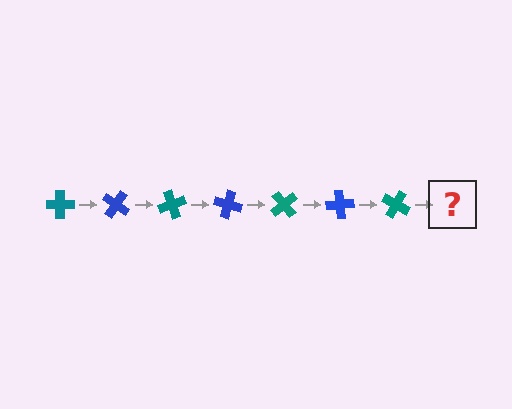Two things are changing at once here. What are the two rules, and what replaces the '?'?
The two rules are that it rotates 35 degrees each step and the color cycles through teal and blue. The '?' should be a blue cross, rotated 245 degrees from the start.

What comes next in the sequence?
The next element should be a blue cross, rotated 245 degrees from the start.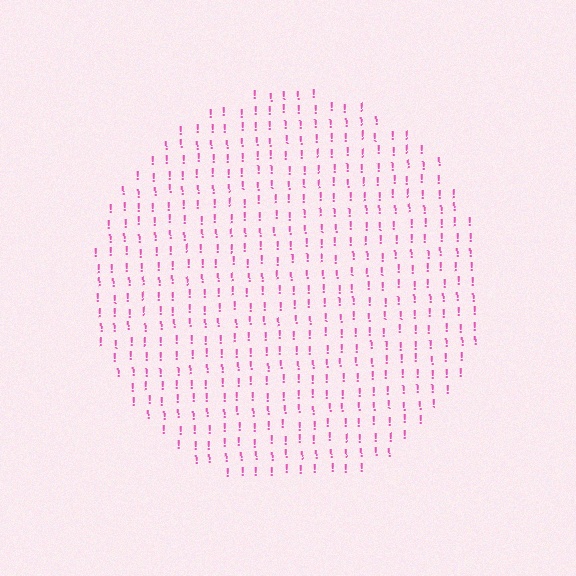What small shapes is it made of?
It is made of small exclamation marks.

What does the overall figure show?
The overall figure shows a circle.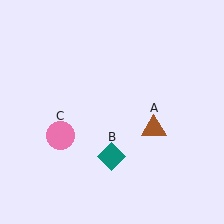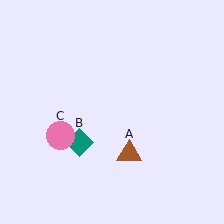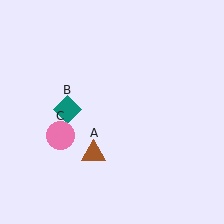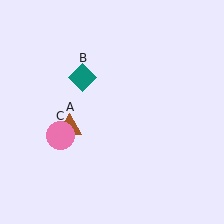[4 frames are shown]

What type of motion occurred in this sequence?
The brown triangle (object A), teal diamond (object B) rotated clockwise around the center of the scene.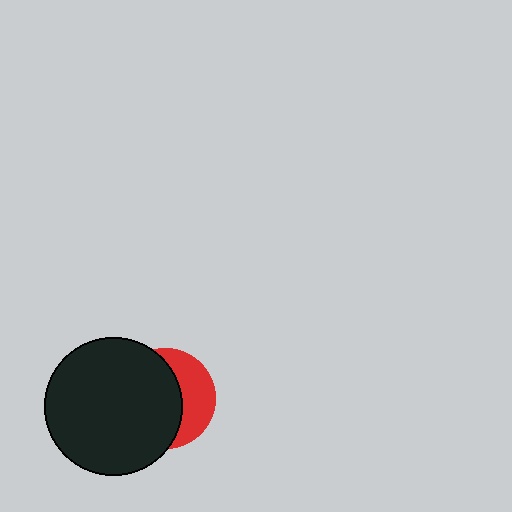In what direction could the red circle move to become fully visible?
The red circle could move right. That would shift it out from behind the black circle entirely.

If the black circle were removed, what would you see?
You would see the complete red circle.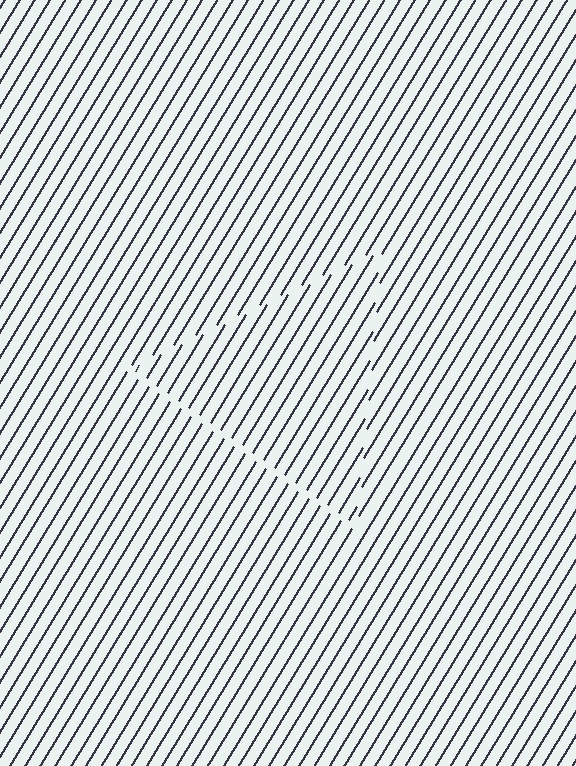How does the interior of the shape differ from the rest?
The interior of the shape contains the same grating, shifted by half a period — the contour is defined by the phase discontinuity where line-ends from the inner and outer gratings abut.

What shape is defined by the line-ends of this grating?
An illusory triangle. The interior of the shape contains the same grating, shifted by half a period — the contour is defined by the phase discontinuity where line-ends from the inner and outer gratings abut.